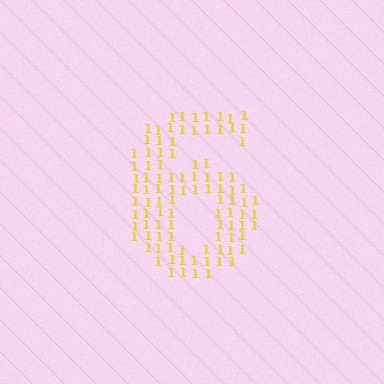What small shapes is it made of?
It is made of small digit 1's.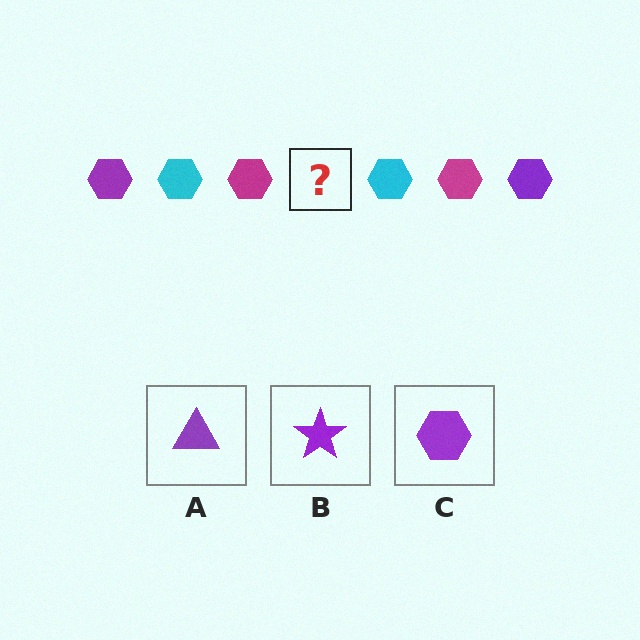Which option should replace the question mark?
Option C.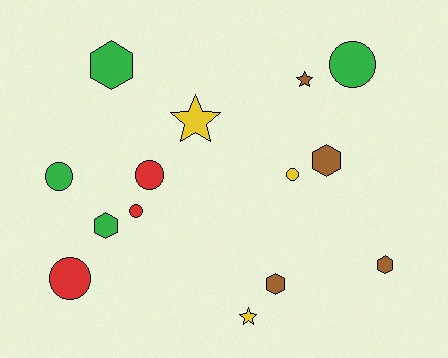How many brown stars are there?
There is 1 brown star.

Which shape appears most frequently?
Circle, with 6 objects.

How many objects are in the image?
There are 14 objects.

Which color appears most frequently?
Brown, with 4 objects.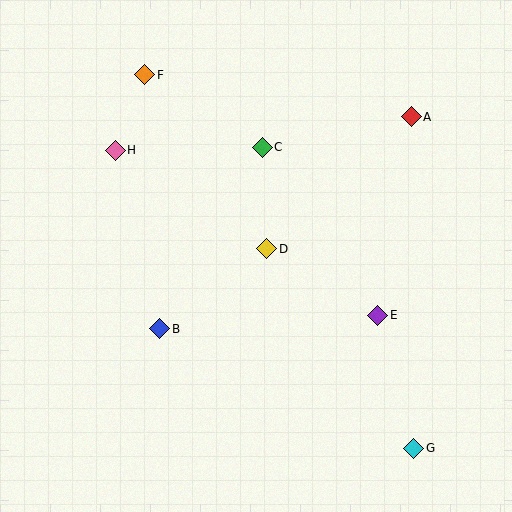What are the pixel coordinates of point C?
Point C is at (262, 147).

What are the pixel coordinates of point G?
Point G is at (414, 448).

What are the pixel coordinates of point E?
Point E is at (378, 315).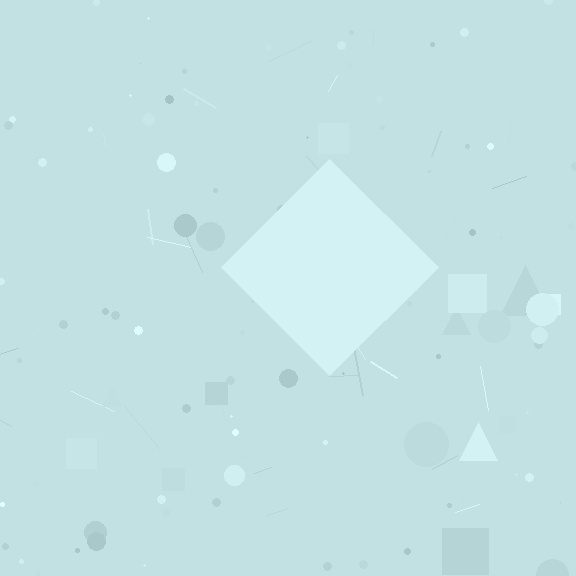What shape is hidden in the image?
A diamond is hidden in the image.